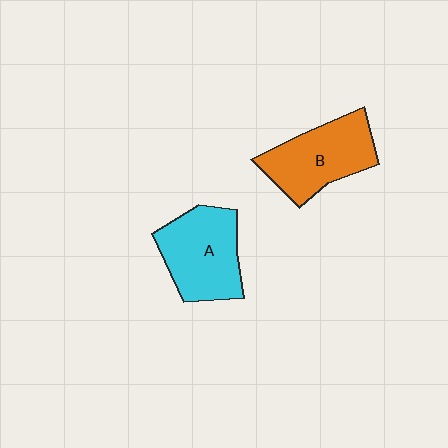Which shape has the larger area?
Shape A (cyan).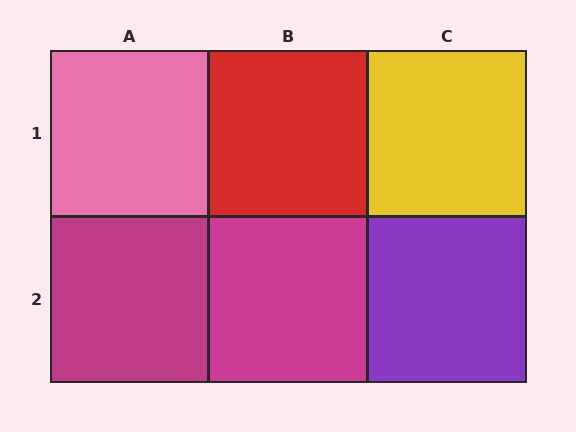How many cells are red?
1 cell is red.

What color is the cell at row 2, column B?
Magenta.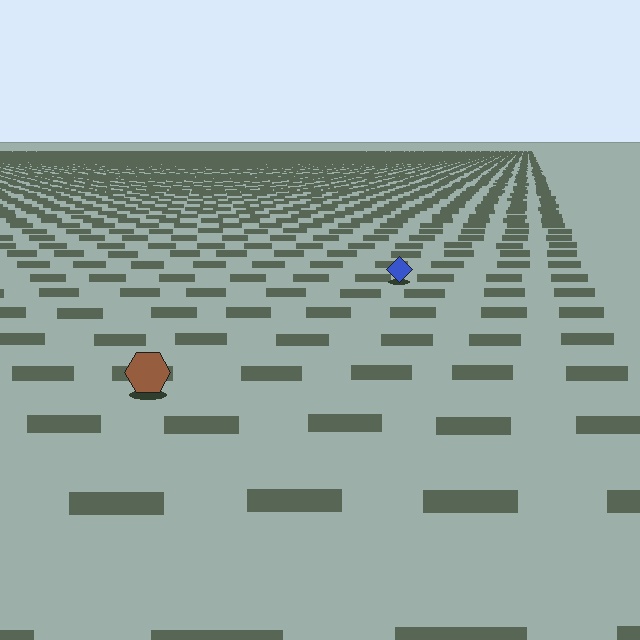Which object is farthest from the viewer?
The blue diamond is farthest from the viewer. It appears smaller and the ground texture around it is denser.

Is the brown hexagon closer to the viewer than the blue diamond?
Yes. The brown hexagon is closer — you can tell from the texture gradient: the ground texture is coarser near it.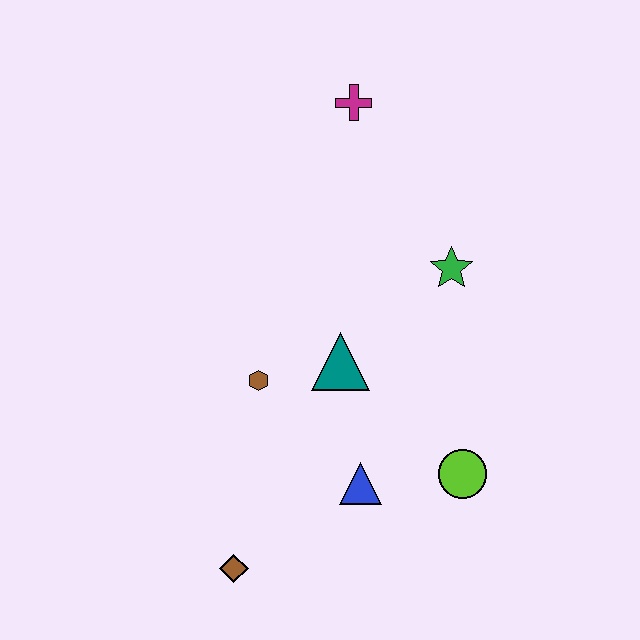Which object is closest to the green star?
The teal triangle is closest to the green star.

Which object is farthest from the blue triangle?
The magenta cross is farthest from the blue triangle.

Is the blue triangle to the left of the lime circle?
Yes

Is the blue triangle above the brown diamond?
Yes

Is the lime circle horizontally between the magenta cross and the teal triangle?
No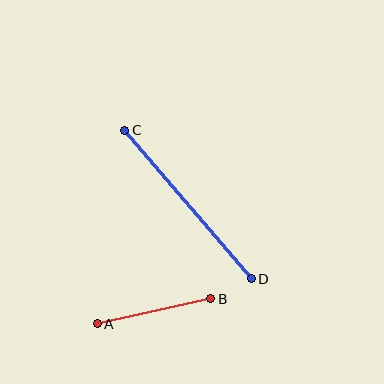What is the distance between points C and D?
The distance is approximately 195 pixels.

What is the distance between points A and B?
The distance is approximately 117 pixels.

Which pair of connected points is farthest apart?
Points C and D are farthest apart.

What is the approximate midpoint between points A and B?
The midpoint is at approximately (154, 311) pixels.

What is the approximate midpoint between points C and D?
The midpoint is at approximately (188, 205) pixels.